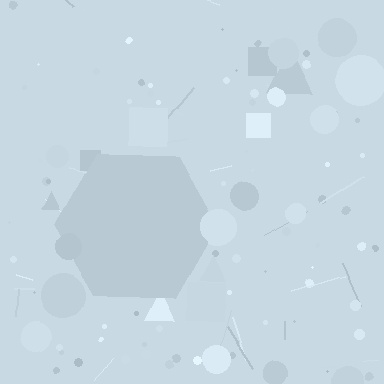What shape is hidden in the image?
A hexagon is hidden in the image.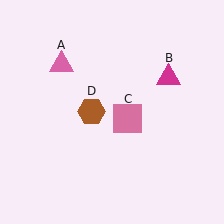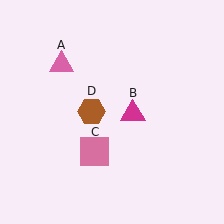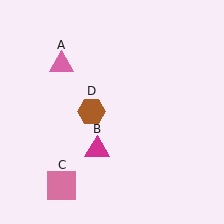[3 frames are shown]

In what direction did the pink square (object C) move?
The pink square (object C) moved down and to the left.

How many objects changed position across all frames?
2 objects changed position: magenta triangle (object B), pink square (object C).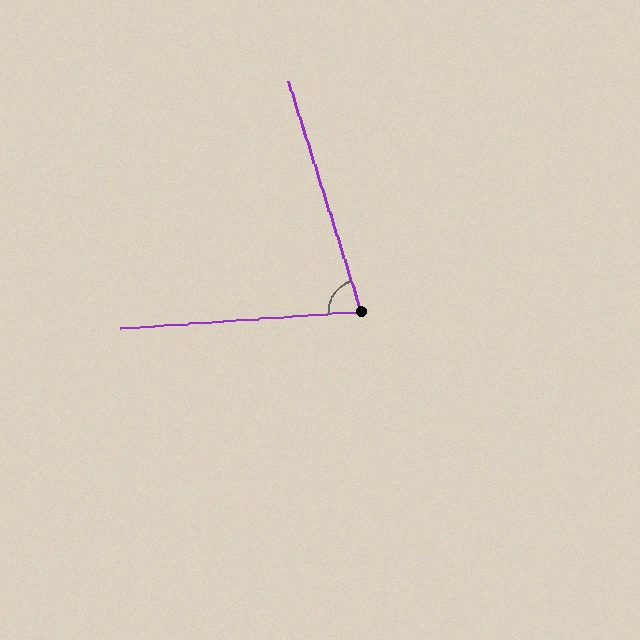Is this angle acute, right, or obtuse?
It is acute.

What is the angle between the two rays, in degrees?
Approximately 76 degrees.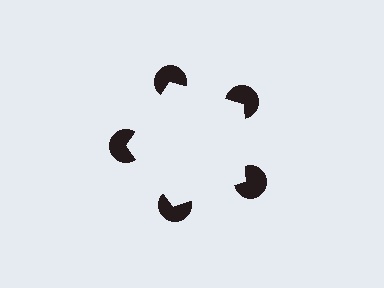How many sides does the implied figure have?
5 sides.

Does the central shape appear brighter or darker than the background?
It typically appears slightly brighter than the background, even though no actual brightness change is drawn.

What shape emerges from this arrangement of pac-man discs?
An illusory pentagon — its edges are inferred from the aligned wedge cuts in the pac-man discs, not physically drawn.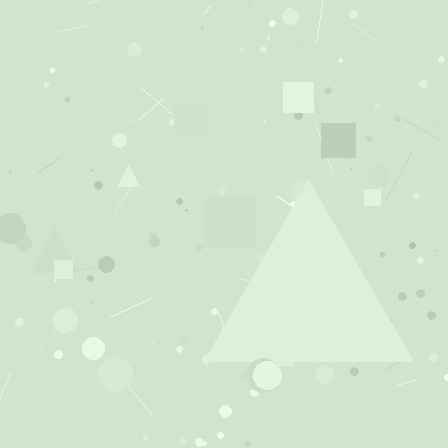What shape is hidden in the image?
A triangle is hidden in the image.